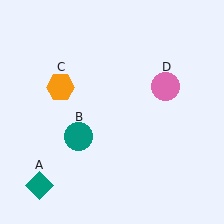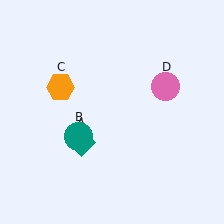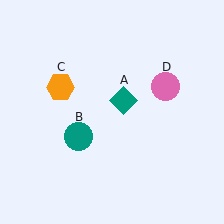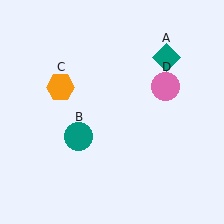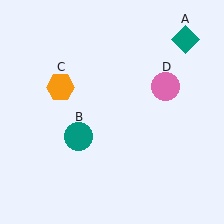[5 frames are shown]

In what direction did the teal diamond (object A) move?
The teal diamond (object A) moved up and to the right.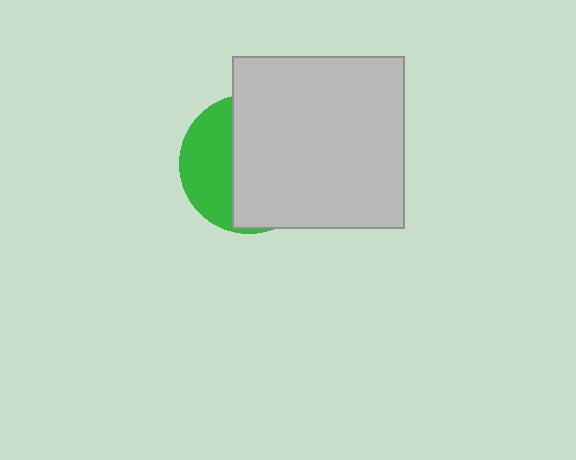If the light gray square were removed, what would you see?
You would see the complete green circle.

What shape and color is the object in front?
The object in front is a light gray square.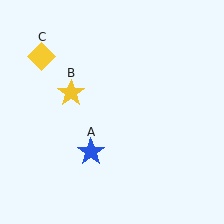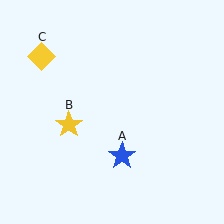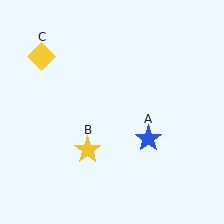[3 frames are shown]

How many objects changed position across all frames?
2 objects changed position: blue star (object A), yellow star (object B).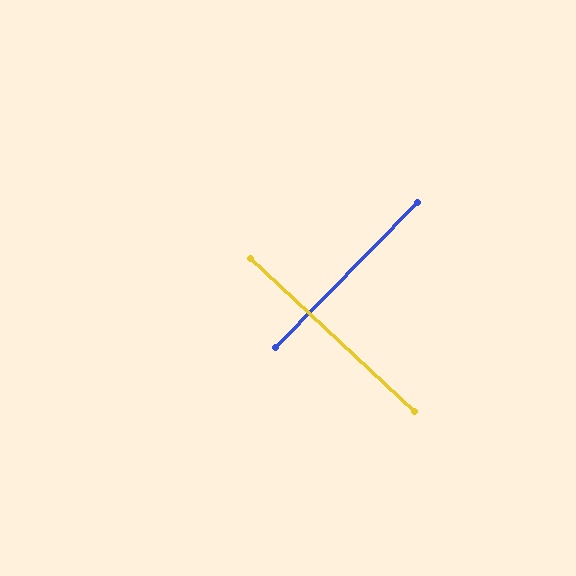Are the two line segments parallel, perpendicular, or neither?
Perpendicular — they meet at approximately 89°.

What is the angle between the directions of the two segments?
Approximately 89 degrees.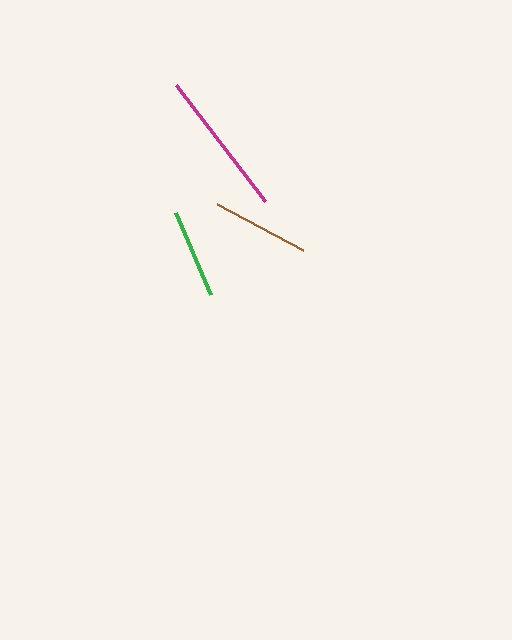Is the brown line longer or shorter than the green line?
The brown line is longer than the green line.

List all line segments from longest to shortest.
From longest to shortest: magenta, brown, green.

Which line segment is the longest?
The magenta line is the longest at approximately 147 pixels.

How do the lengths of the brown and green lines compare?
The brown and green lines are approximately the same length.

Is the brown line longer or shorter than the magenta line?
The magenta line is longer than the brown line.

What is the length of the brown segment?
The brown segment is approximately 98 pixels long.